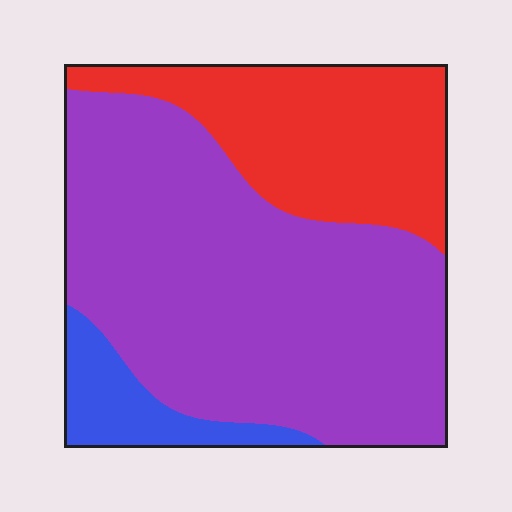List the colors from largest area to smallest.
From largest to smallest: purple, red, blue.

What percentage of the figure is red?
Red covers 27% of the figure.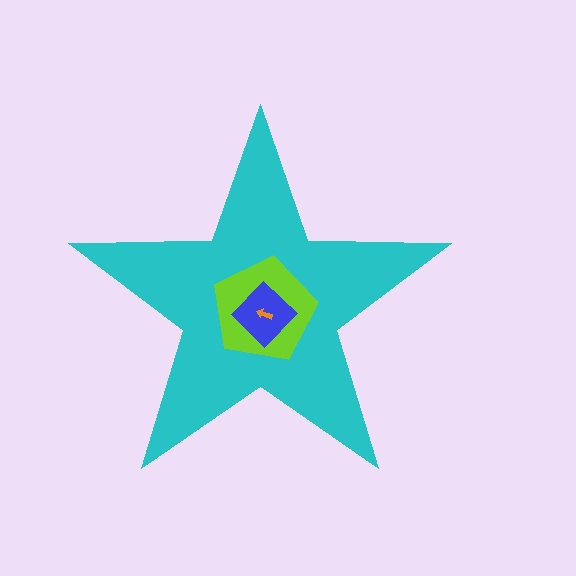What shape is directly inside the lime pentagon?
The blue diamond.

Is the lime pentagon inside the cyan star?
Yes.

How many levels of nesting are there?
4.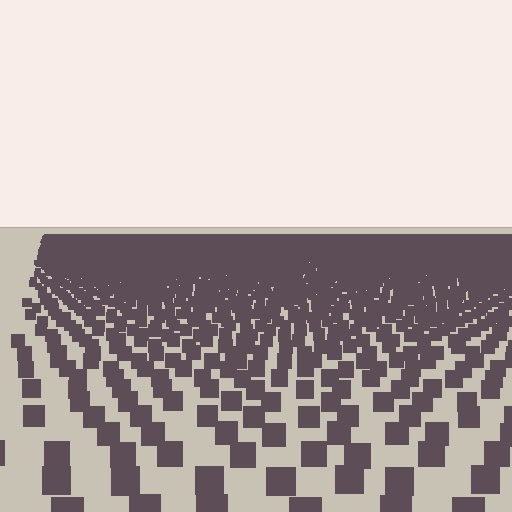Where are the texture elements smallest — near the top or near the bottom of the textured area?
Near the top.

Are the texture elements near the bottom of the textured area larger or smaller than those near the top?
Larger. Near the bottom, elements are closer to the viewer and appear at a bigger on-screen size.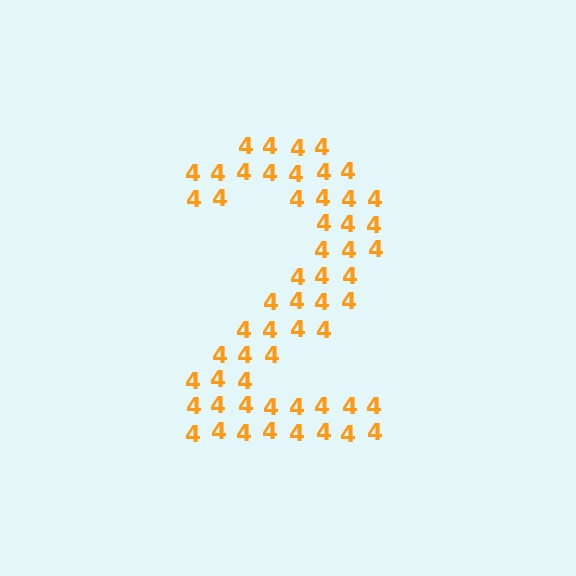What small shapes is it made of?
It is made of small digit 4's.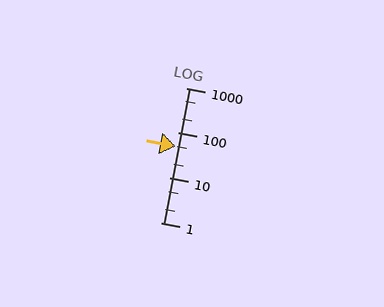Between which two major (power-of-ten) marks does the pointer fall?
The pointer is between 10 and 100.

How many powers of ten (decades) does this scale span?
The scale spans 3 decades, from 1 to 1000.